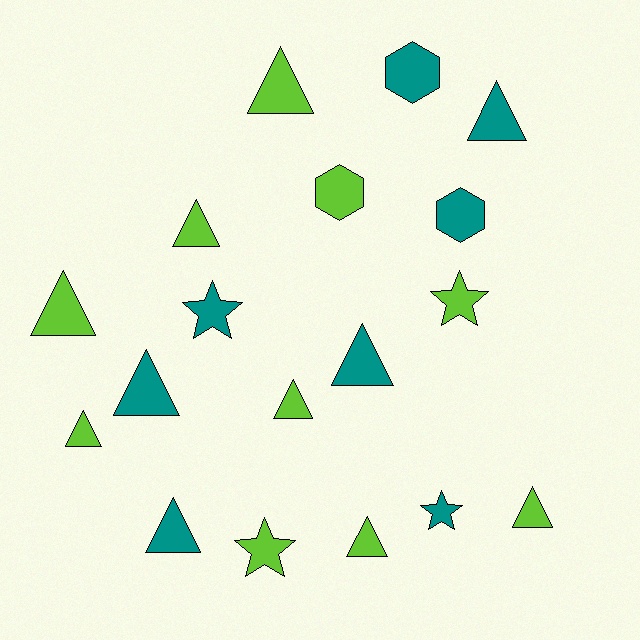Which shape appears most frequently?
Triangle, with 11 objects.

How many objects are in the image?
There are 18 objects.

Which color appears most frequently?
Lime, with 10 objects.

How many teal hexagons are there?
There are 2 teal hexagons.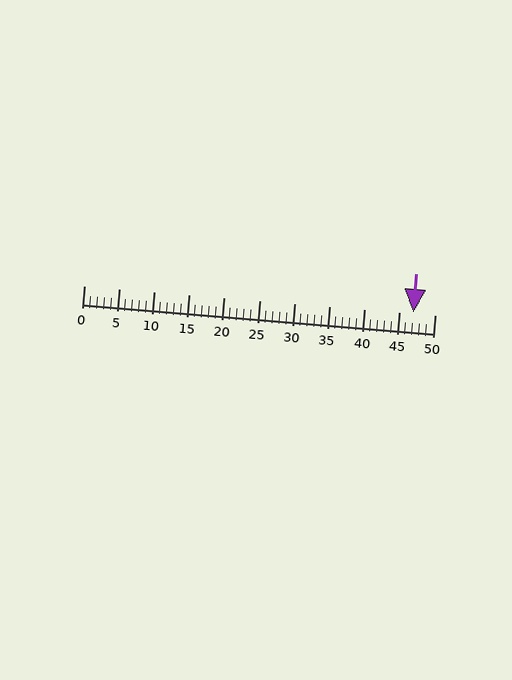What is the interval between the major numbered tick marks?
The major tick marks are spaced 5 units apart.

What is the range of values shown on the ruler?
The ruler shows values from 0 to 50.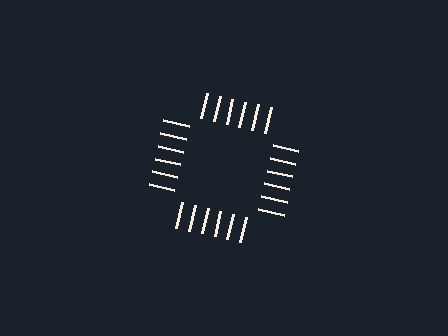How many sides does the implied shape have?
4 sides — the line-ends trace a square.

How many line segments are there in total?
24 — 6 along each of the 4 edges.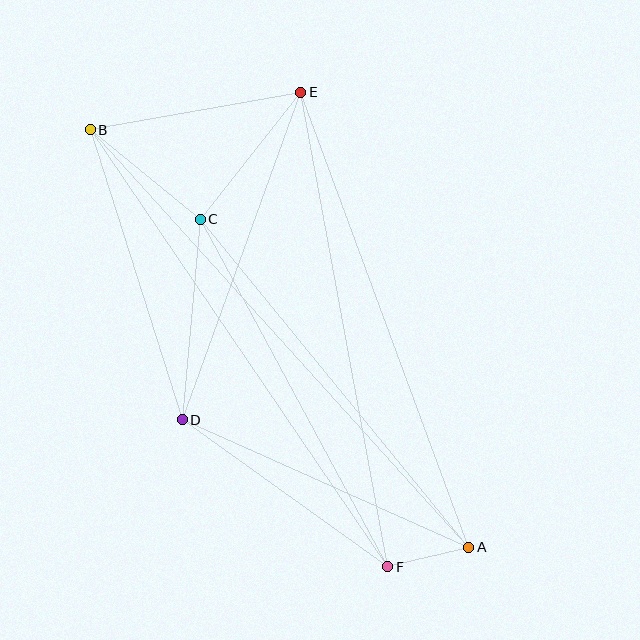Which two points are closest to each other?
Points A and F are closest to each other.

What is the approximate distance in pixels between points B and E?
The distance between B and E is approximately 214 pixels.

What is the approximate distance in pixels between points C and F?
The distance between C and F is approximately 395 pixels.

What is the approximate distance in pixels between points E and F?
The distance between E and F is approximately 483 pixels.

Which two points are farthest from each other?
Points A and B are farthest from each other.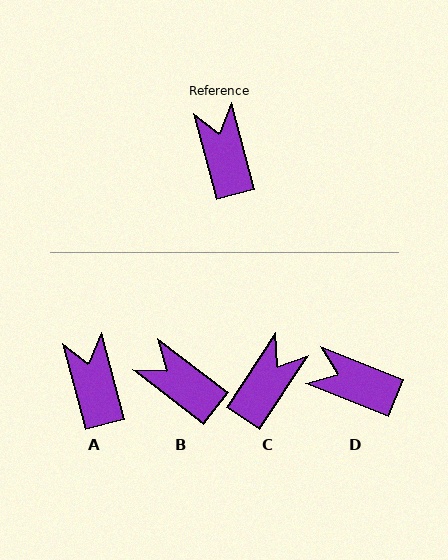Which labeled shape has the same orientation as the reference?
A.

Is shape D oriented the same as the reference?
No, it is off by about 53 degrees.